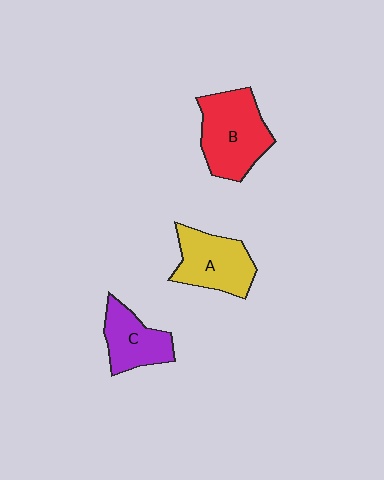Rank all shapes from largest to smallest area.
From largest to smallest: B (red), A (yellow), C (purple).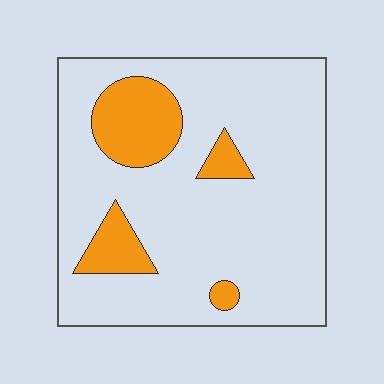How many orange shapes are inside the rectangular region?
4.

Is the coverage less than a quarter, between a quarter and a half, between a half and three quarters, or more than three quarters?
Less than a quarter.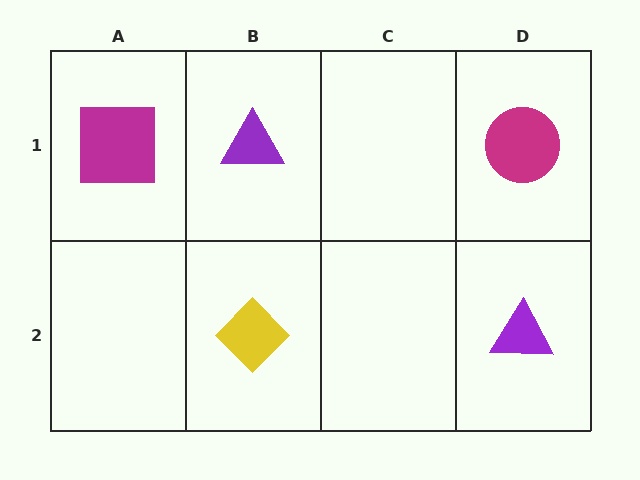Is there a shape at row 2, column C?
No, that cell is empty.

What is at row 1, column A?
A magenta square.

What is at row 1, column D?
A magenta circle.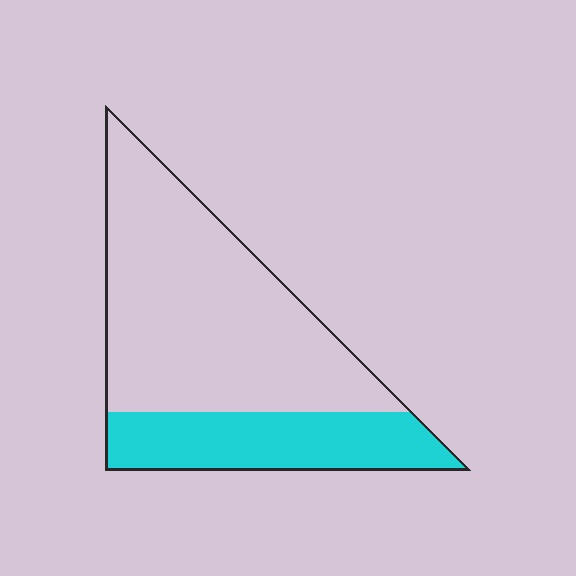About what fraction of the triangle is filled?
About one third (1/3).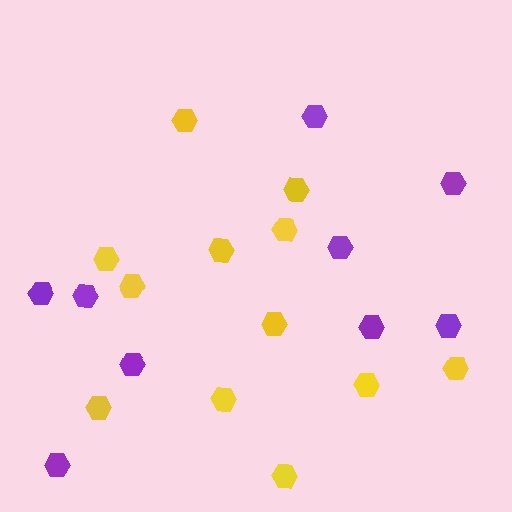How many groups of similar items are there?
There are 2 groups: one group of yellow hexagons (12) and one group of purple hexagons (9).